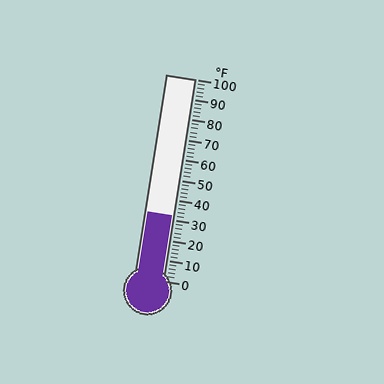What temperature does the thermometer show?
The thermometer shows approximately 32°F.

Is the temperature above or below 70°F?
The temperature is below 70°F.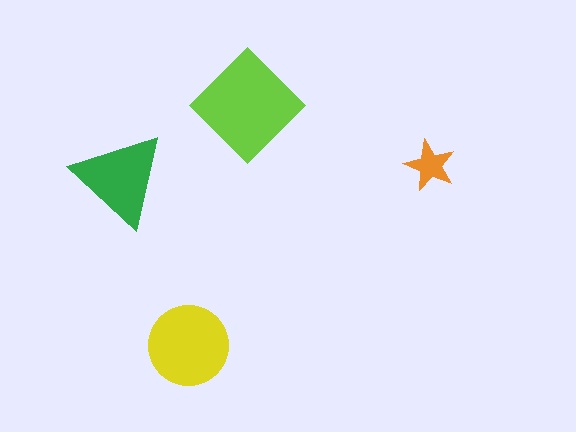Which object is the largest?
The lime diamond.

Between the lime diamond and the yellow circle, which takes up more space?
The lime diamond.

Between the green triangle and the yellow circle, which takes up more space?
The yellow circle.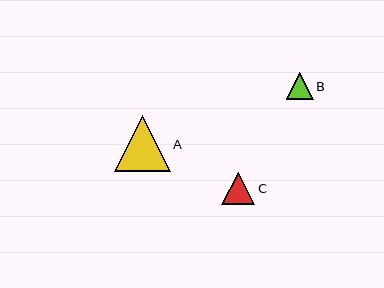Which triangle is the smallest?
Triangle B is the smallest with a size of approximately 27 pixels.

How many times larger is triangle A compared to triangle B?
Triangle A is approximately 2.1 times the size of triangle B.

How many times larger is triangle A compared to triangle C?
Triangle A is approximately 1.7 times the size of triangle C.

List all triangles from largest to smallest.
From largest to smallest: A, C, B.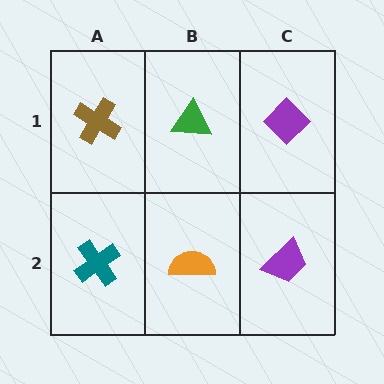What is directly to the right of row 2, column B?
A purple trapezoid.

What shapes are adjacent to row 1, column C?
A purple trapezoid (row 2, column C), a green triangle (row 1, column B).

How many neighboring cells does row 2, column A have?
2.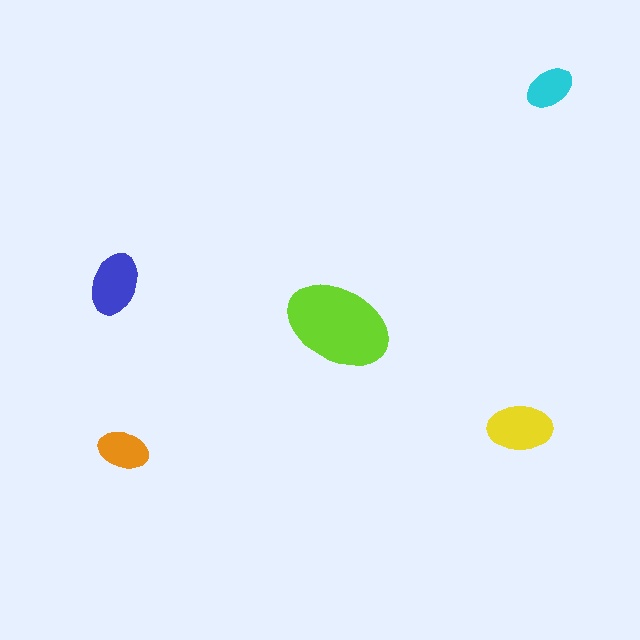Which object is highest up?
The cyan ellipse is topmost.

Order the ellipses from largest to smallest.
the lime one, the yellow one, the blue one, the orange one, the cyan one.